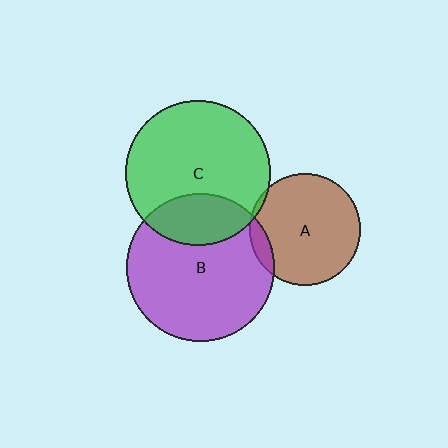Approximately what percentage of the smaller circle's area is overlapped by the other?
Approximately 5%.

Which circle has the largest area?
Circle B (purple).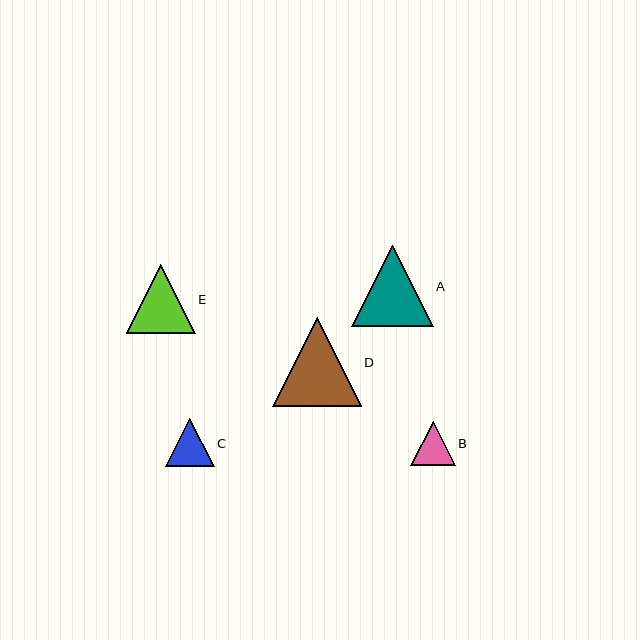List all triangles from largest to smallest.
From largest to smallest: D, A, E, C, B.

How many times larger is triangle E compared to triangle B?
Triangle E is approximately 1.5 times the size of triangle B.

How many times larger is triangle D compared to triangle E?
Triangle D is approximately 1.3 times the size of triangle E.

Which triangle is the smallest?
Triangle B is the smallest with a size of approximately 44 pixels.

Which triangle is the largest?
Triangle D is the largest with a size of approximately 89 pixels.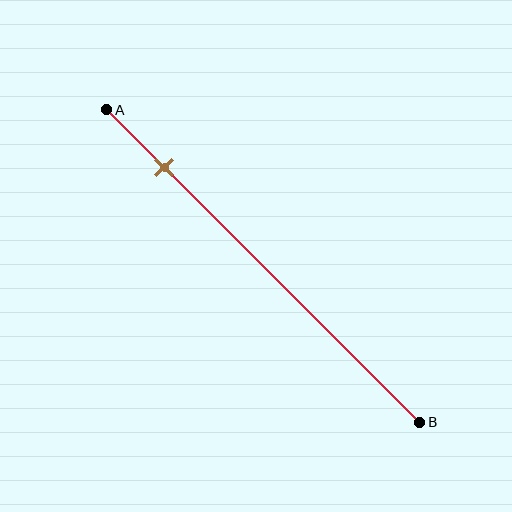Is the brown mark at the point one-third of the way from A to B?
No, the mark is at about 20% from A, not at the 33% one-third point.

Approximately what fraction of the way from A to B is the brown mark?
The brown mark is approximately 20% of the way from A to B.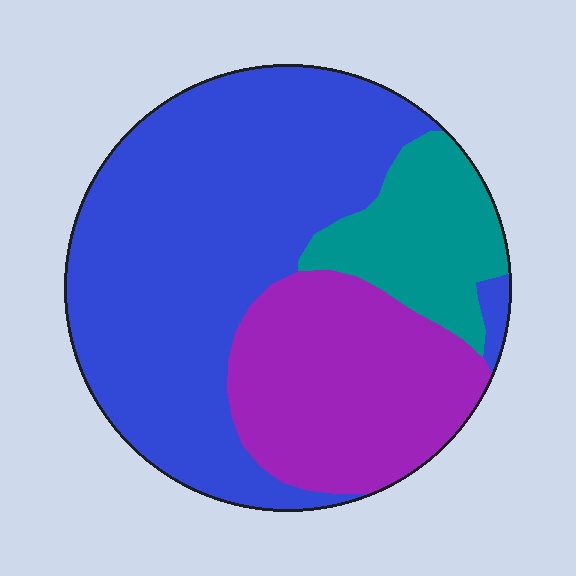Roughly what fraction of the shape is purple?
Purple covers 28% of the shape.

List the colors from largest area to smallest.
From largest to smallest: blue, purple, teal.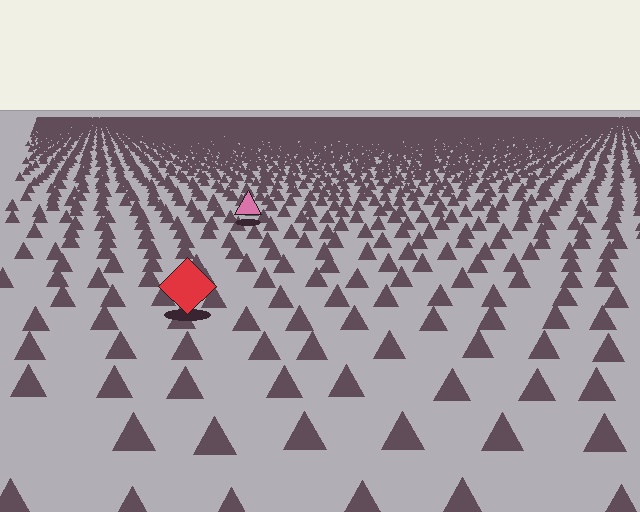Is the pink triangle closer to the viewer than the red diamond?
No. The red diamond is closer — you can tell from the texture gradient: the ground texture is coarser near it.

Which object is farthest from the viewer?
The pink triangle is farthest from the viewer. It appears smaller and the ground texture around it is denser.